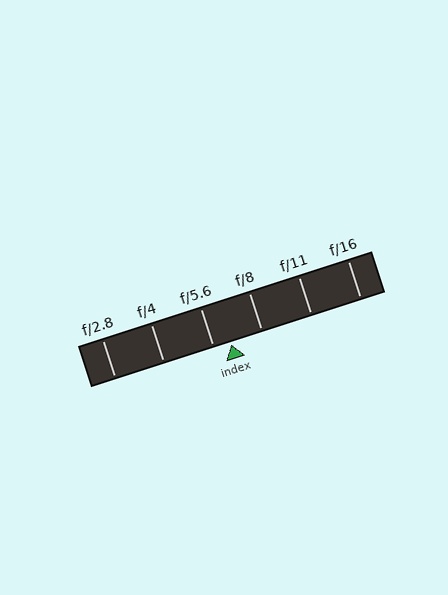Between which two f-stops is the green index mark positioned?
The index mark is between f/5.6 and f/8.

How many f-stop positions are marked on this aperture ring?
There are 6 f-stop positions marked.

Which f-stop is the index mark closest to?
The index mark is closest to f/5.6.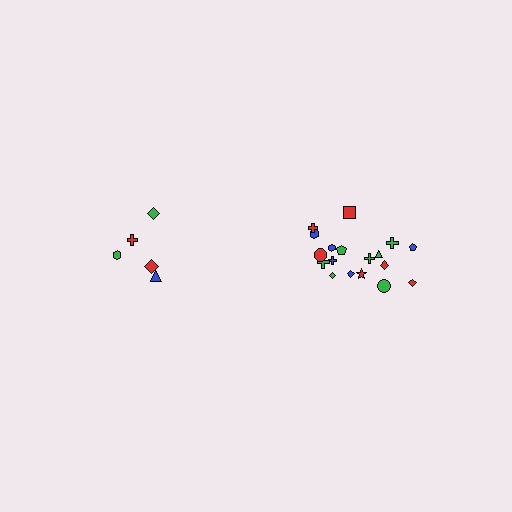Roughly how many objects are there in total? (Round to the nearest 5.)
Roughly 25 objects in total.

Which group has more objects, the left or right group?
The right group.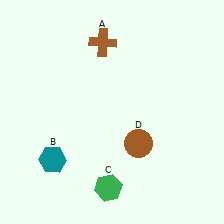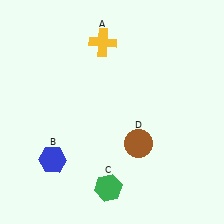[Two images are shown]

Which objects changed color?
A changed from brown to yellow. B changed from teal to blue.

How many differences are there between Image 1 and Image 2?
There are 2 differences between the two images.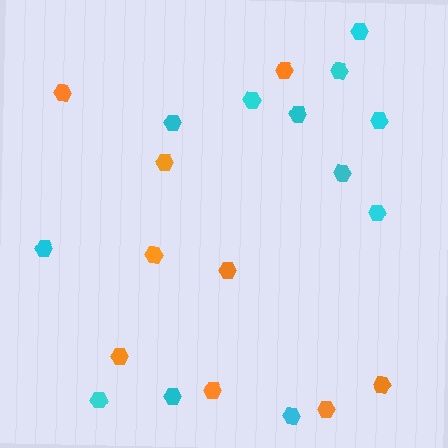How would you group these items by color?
There are 2 groups: one group of orange hexagons (9) and one group of cyan hexagons (12).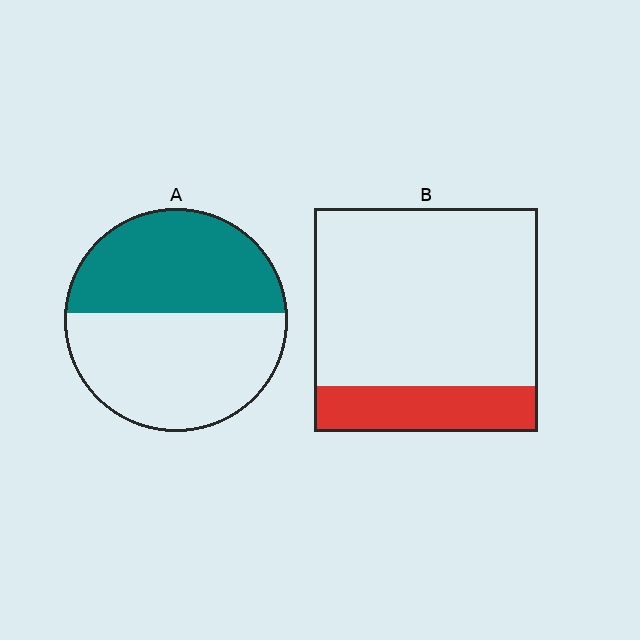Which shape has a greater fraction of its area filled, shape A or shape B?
Shape A.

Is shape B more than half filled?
No.